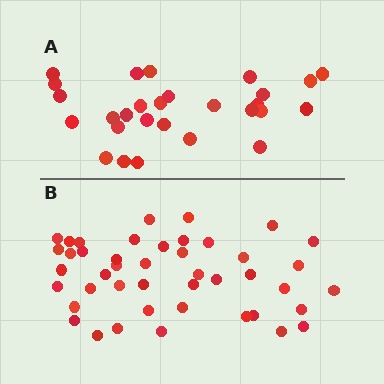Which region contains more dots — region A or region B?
Region B (the bottom region) has more dots.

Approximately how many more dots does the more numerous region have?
Region B has approximately 15 more dots than region A.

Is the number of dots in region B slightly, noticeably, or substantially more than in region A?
Region B has substantially more. The ratio is roughly 1.6 to 1.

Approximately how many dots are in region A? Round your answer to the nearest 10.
About 30 dots. (The exact count is 28, which rounds to 30.)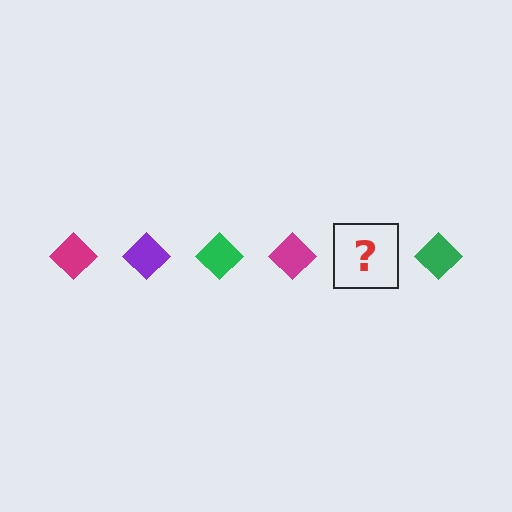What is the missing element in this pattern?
The missing element is a purple diamond.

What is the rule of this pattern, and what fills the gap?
The rule is that the pattern cycles through magenta, purple, green diamonds. The gap should be filled with a purple diamond.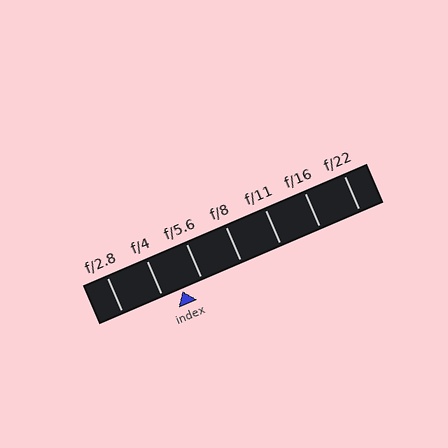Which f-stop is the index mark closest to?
The index mark is closest to f/5.6.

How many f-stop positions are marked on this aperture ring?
There are 7 f-stop positions marked.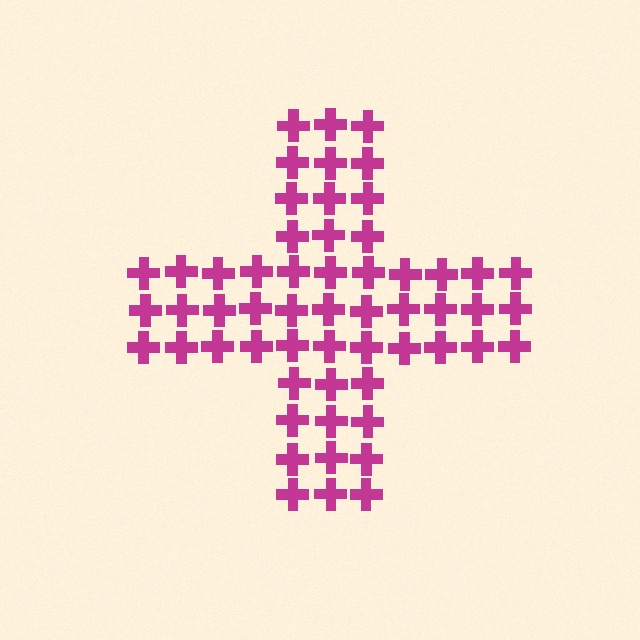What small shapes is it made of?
It is made of small crosses.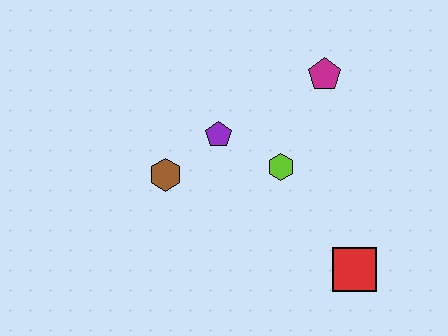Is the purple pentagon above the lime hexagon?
Yes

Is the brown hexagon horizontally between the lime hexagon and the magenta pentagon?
No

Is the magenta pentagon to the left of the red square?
Yes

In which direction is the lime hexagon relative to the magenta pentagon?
The lime hexagon is below the magenta pentagon.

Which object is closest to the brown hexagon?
The purple pentagon is closest to the brown hexagon.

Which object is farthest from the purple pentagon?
The red square is farthest from the purple pentagon.